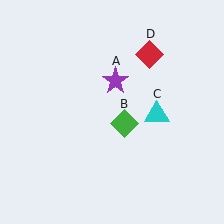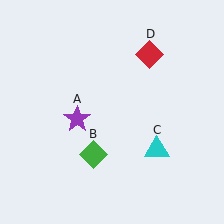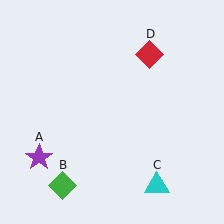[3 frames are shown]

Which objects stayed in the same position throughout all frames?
Red diamond (object D) remained stationary.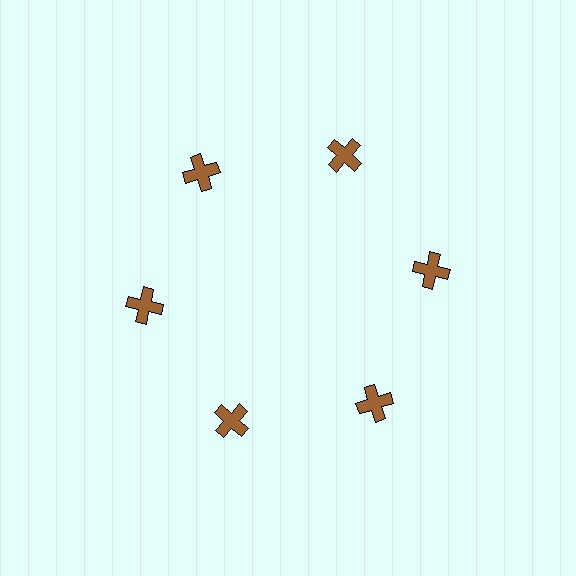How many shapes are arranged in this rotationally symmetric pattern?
There are 6 shapes, arranged in 6 groups of 1.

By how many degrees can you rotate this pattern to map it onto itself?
The pattern maps onto itself every 60 degrees of rotation.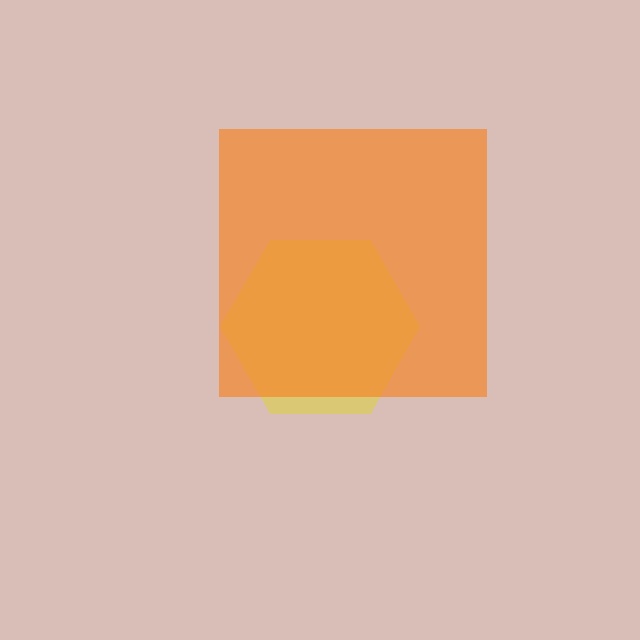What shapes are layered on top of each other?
The layered shapes are: a yellow hexagon, an orange square.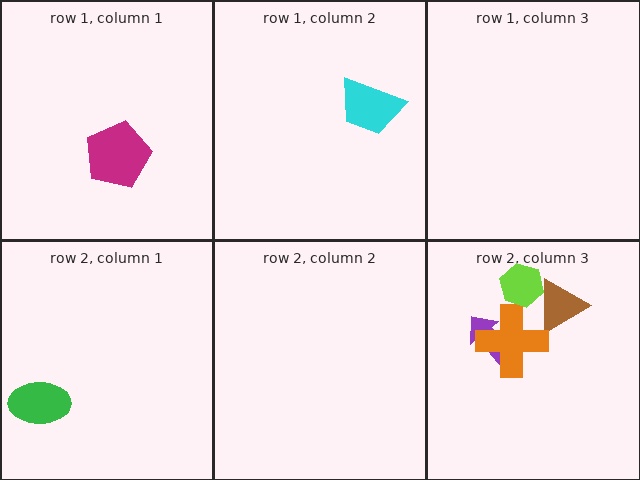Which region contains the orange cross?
The row 2, column 3 region.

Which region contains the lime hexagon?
The row 2, column 3 region.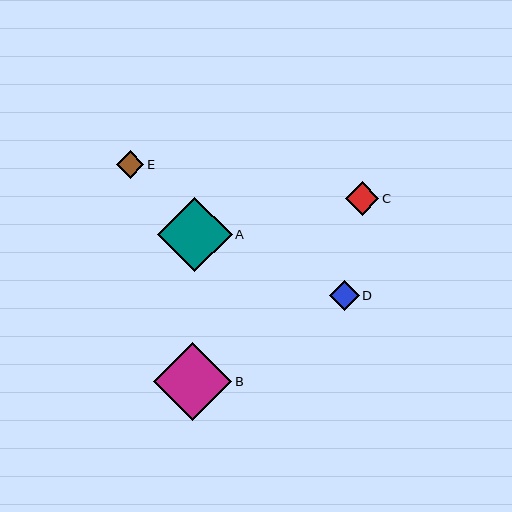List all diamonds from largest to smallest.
From largest to smallest: B, A, C, D, E.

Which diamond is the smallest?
Diamond E is the smallest with a size of approximately 27 pixels.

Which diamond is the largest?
Diamond B is the largest with a size of approximately 78 pixels.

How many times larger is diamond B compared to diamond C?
Diamond B is approximately 2.3 times the size of diamond C.